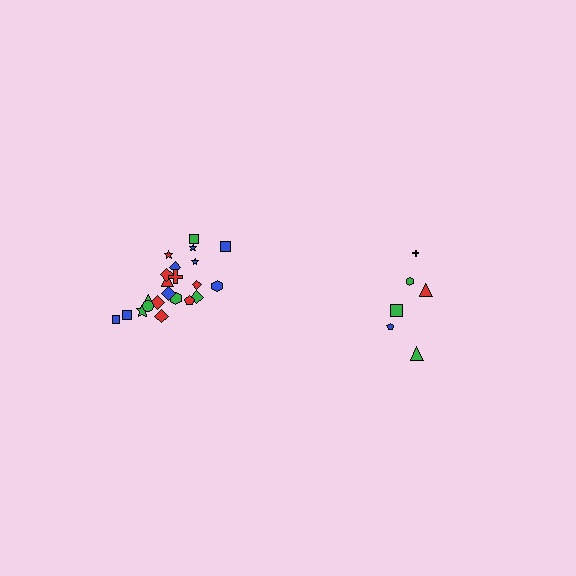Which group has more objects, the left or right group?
The left group.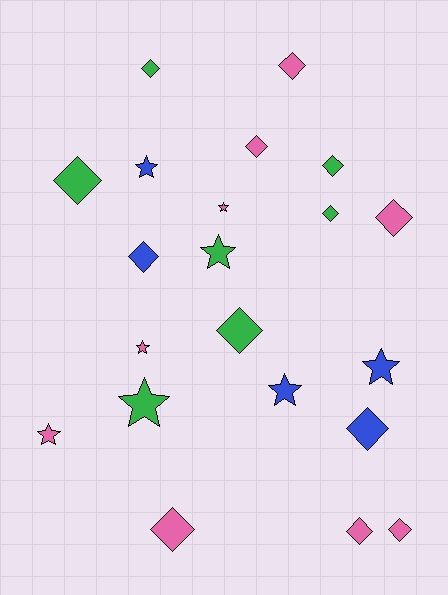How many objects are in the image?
There are 21 objects.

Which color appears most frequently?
Pink, with 9 objects.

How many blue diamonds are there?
There are 2 blue diamonds.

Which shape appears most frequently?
Diamond, with 13 objects.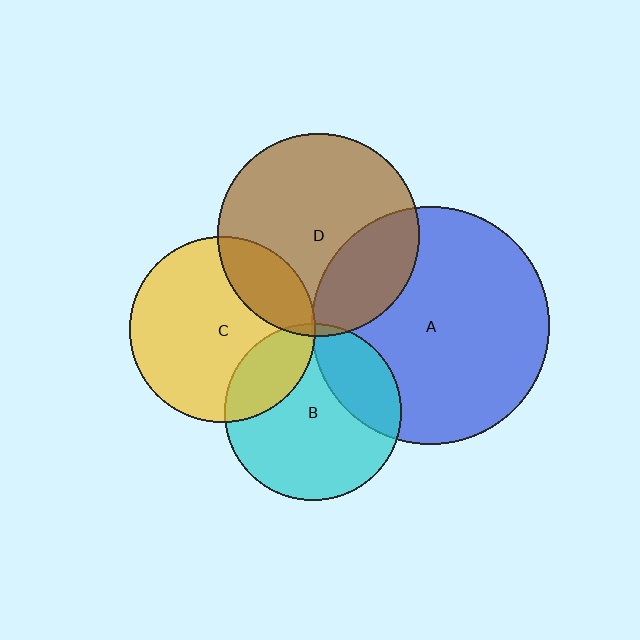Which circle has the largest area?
Circle A (blue).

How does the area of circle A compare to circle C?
Approximately 1.6 times.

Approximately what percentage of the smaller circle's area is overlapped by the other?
Approximately 20%.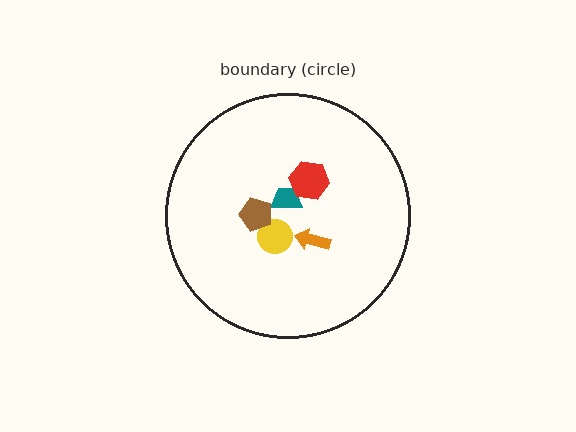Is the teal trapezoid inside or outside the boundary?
Inside.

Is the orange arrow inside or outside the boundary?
Inside.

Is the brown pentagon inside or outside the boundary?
Inside.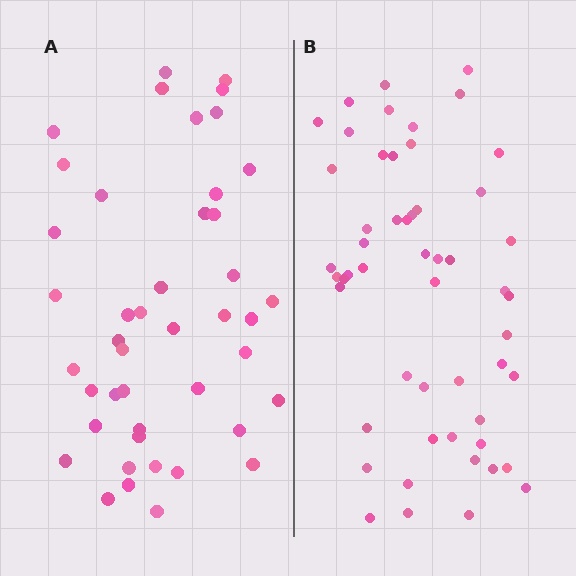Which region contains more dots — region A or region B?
Region B (the right region) has more dots.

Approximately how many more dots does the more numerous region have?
Region B has roughly 8 or so more dots than region A.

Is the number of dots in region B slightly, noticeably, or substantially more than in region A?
Region B has only slightly more — the two regions are fairly close. The ratio is roughly 1.2 to 1.